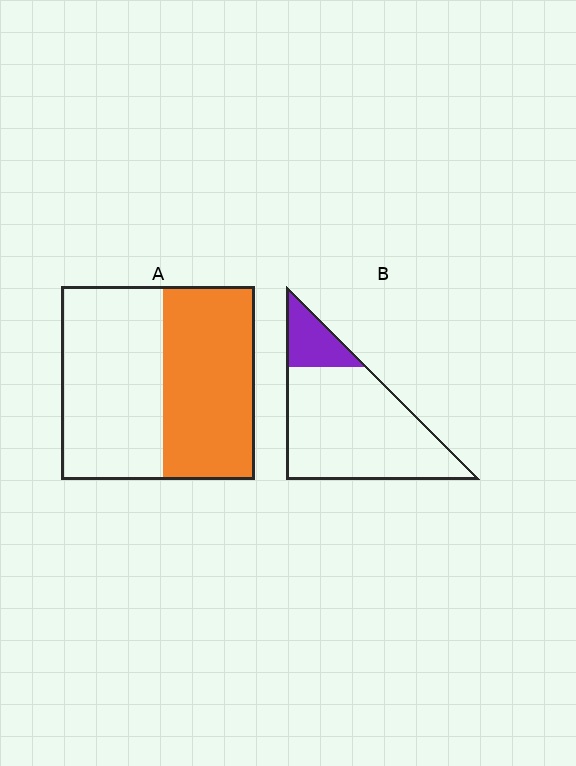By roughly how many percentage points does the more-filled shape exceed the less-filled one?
By roughly 30 percentage points (A over B).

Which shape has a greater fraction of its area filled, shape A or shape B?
Shape A.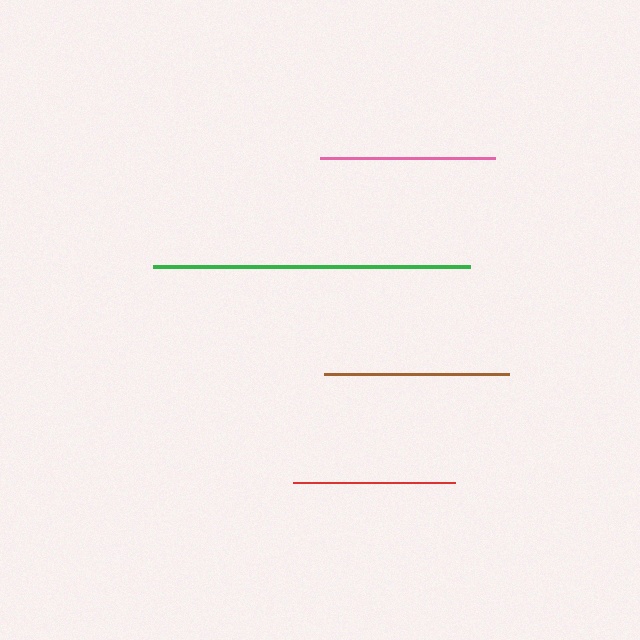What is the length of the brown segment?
The brown segment is approximately 185 pixels long.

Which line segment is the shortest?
The red line is the shortest at approximately 163 pixels.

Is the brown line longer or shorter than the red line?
The brown line is longer than the red line.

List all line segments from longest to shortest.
From longest to shortest: green, brown, pink, red.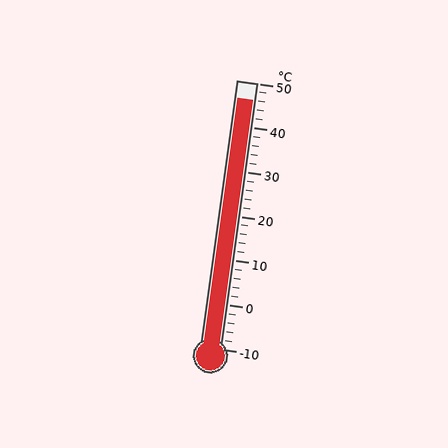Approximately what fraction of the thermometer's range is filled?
The thermometer is filled to approximately 95% of its range.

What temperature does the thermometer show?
The thermometer shows approximately 46°C.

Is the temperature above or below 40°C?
The temperature is above 40°C.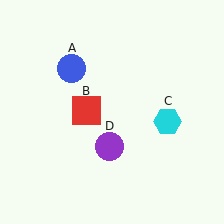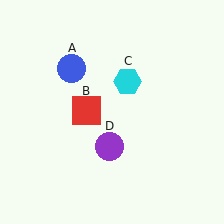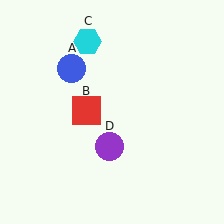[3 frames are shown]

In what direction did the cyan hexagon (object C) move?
The cyan hexagon (object C) moved up and to the left.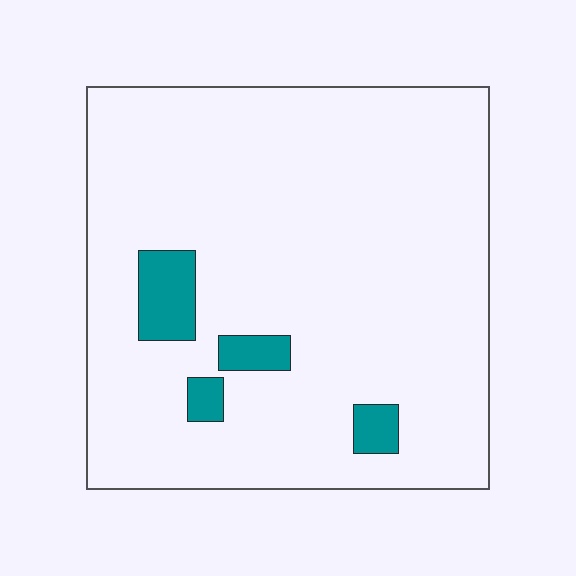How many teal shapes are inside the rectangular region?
4.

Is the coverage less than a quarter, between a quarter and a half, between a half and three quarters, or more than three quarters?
Less than a quarter.